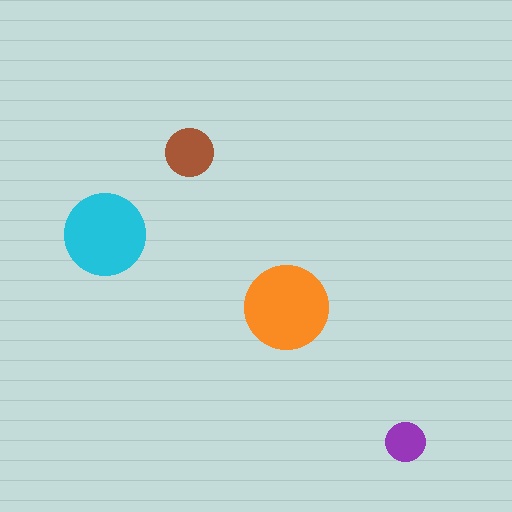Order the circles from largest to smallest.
the orange one, the cyan one, the brown one, the purple one.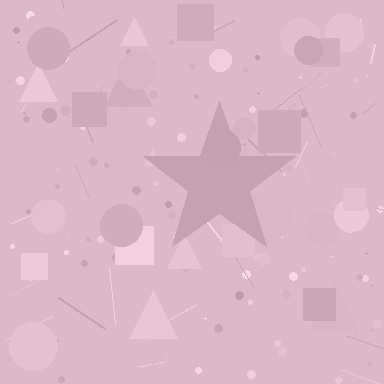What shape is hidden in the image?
A star is hidden in the image.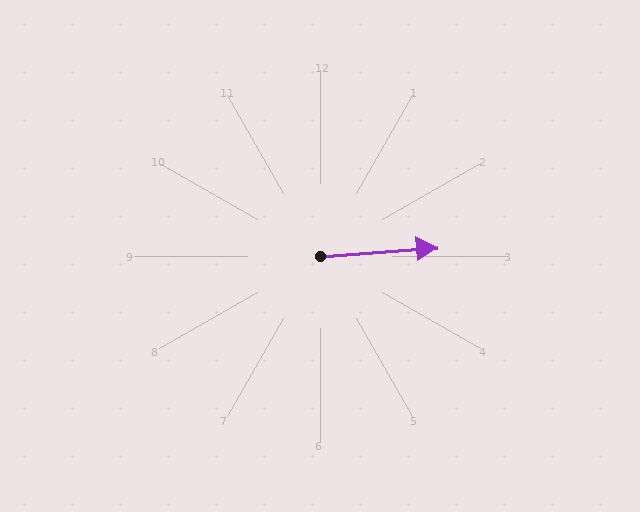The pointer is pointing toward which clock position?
Roughly 3 o'clock.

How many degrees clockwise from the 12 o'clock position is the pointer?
Approximately 86 degrees.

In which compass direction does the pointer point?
East.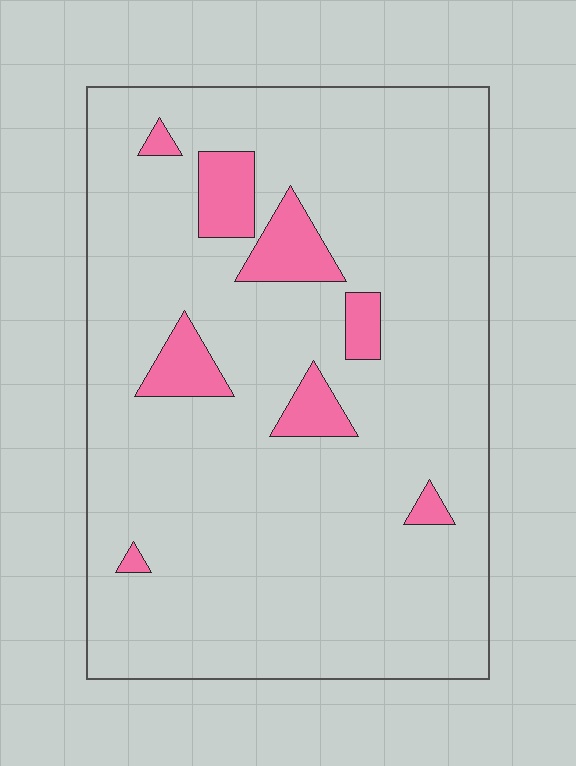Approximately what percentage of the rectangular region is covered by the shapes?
Approximately 10%.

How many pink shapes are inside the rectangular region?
8.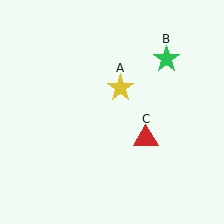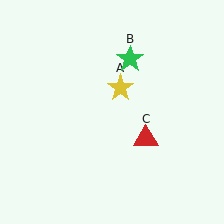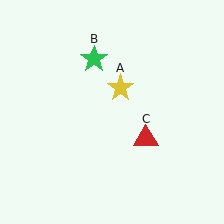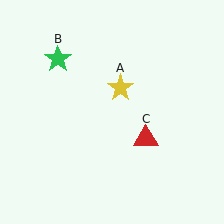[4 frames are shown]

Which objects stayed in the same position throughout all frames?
Yellow star (object A) and red triangle (object C) remained stationary.